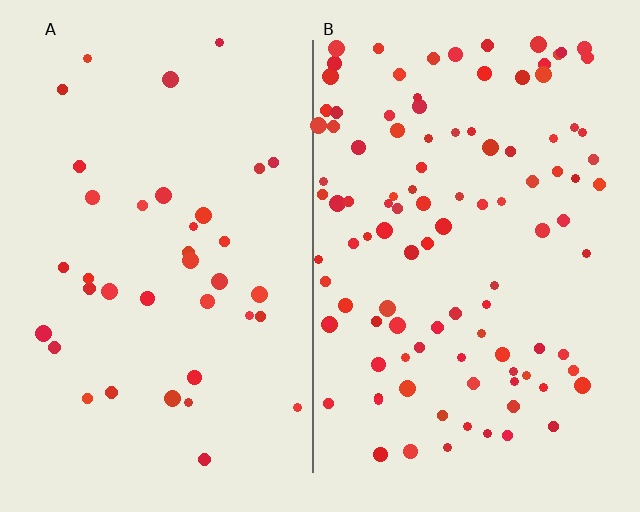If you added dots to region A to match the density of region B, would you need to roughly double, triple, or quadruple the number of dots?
Approximately triple.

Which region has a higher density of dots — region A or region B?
B (the right).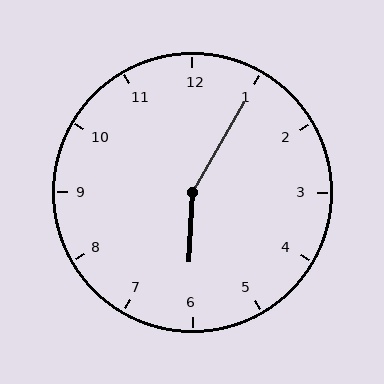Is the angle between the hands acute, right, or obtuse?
It is obtuse.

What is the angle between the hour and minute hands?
Approximately 152 degrees.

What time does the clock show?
6:05.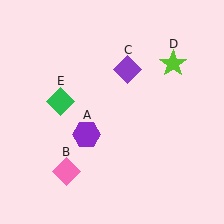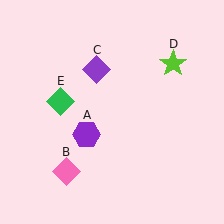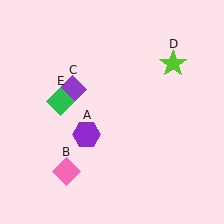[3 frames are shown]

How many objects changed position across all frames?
1 object changed position: purple diamond (object C).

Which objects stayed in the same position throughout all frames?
Purple hexagon (object A) and pink diamond (object B) and lime star (object D) and green diamond (object E) remained stationary.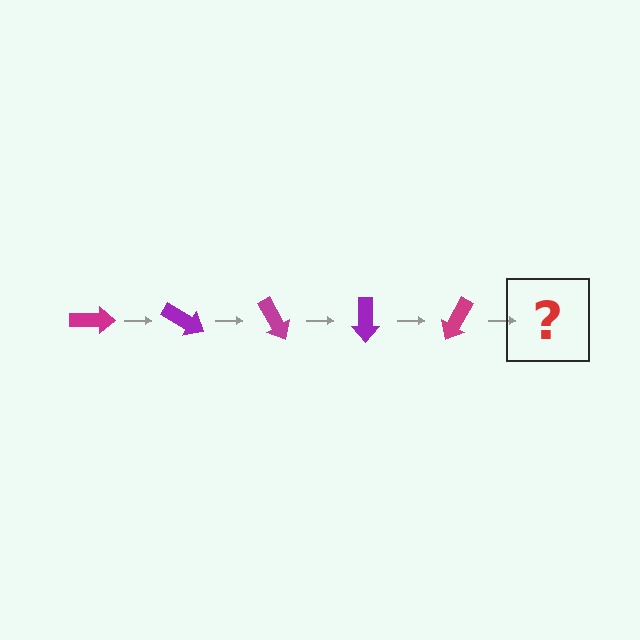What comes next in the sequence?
The next element should be a purple arrow, rotated 150 degrees from the start.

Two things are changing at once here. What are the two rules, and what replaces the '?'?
The two rules are that it rotates 30 degrees each step and the color cycles through magenta and purple. The '?' should be a purple arrow, rotated 150 degrees from the start.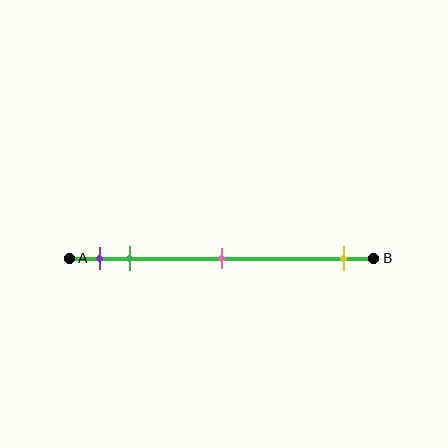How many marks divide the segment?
There are 4 marks dividing the segment.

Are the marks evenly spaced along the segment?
No, the marks are not evenly spaced.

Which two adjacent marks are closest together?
The purple and green marks are the closest adjacent pair.